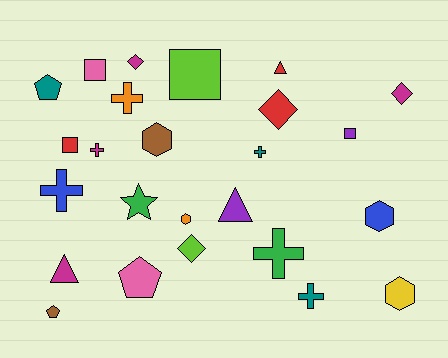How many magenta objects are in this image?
There are 4 magenta objects.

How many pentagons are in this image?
There are 3 pentagons.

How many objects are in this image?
There are 25 objects.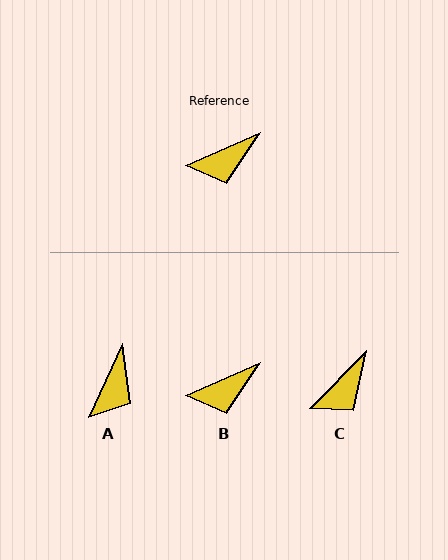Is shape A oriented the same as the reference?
No, it is off by about 41 degrees.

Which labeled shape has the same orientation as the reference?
B.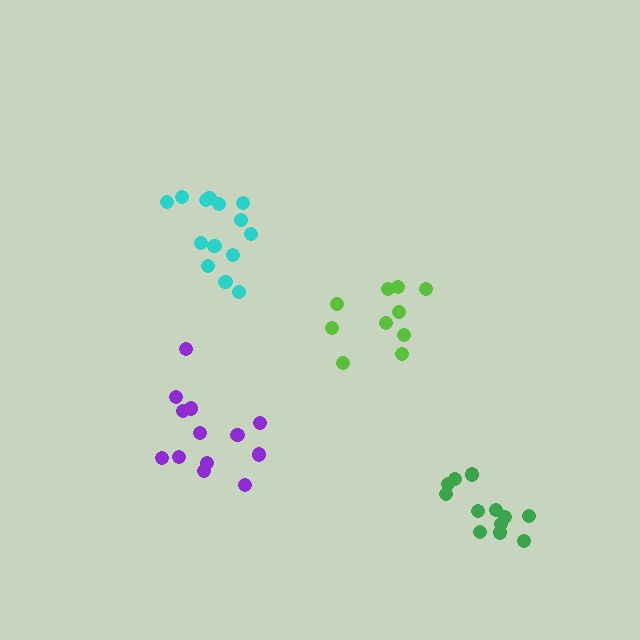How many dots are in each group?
Group 1: 14 dots, Group 2: 13 dots, Group 3: 10 dots, Group 4: 12 dots (49 total).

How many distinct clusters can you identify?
There are 4 distinct clusters.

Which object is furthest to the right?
The green cluster is rightmost.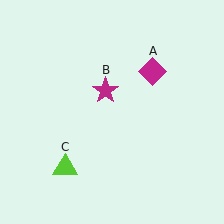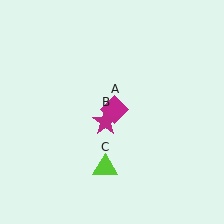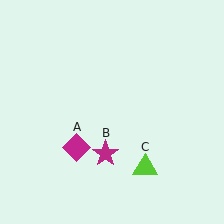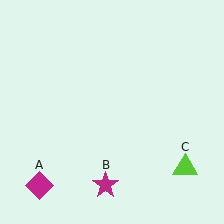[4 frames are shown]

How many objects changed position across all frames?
3 objects changed position: magenta diamond (object A), magenta star (object B), lime triangle (object C).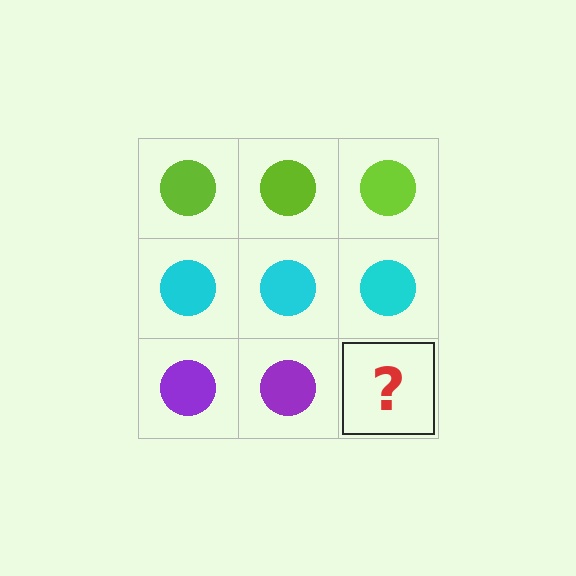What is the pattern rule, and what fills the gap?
The rule is that each row has a consistent color. The gap should be filled with a purple circle.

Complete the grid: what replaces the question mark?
The question mark should be replaced with a purple circle.